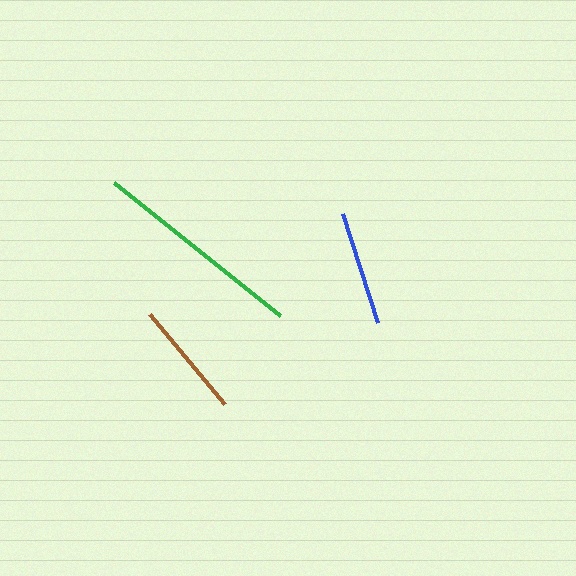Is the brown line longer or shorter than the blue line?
The brown line is longer than the blue line.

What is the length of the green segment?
The green segment is approximately 213 pixels long.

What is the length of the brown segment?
The brown segment is approximately 118 pixels long.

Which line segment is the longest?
The green line is the longest at approximately 213 pixels.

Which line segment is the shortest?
The blue line is the shortest at approximately 114 pixels.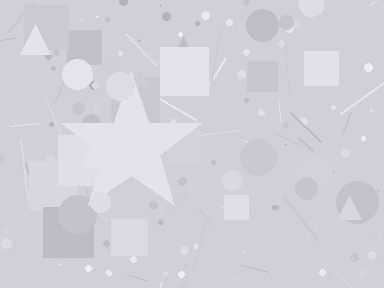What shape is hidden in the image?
A star is hidden in the image.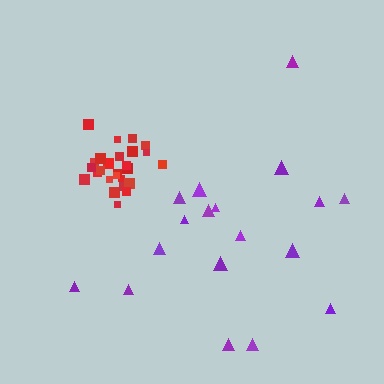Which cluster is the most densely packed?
Red.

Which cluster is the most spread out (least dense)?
Purple.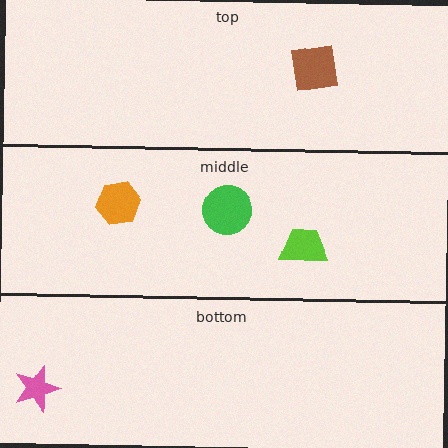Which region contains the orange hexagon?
The middle region.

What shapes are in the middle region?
The lime trapezoid, the green circle, the orange hexagon.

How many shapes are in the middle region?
3.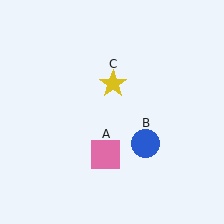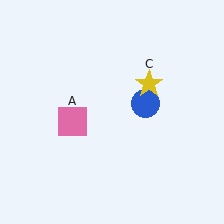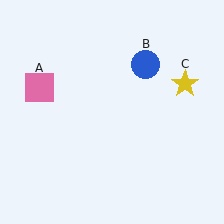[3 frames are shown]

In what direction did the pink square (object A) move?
The pink square (object A) moved up and to the left.